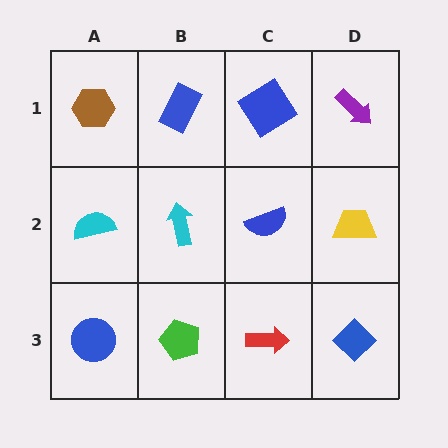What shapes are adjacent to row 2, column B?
A blue rectangle (row 1, column B), a green pentagon (row 3, column B), a cyan semicircle (row 2, column A), a blue semicircle (row 2, column C).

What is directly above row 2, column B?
A blue rectangle.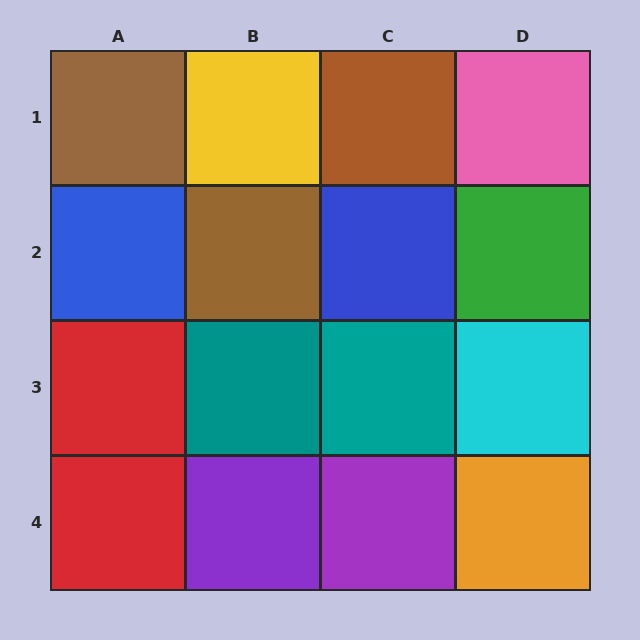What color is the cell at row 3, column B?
Teal.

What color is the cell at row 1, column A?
Brown.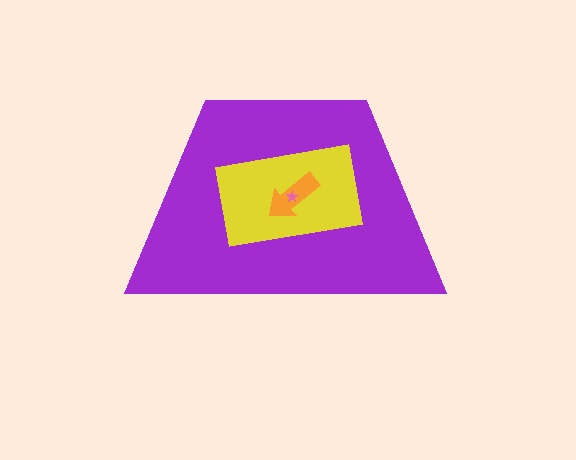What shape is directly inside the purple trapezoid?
The yellow rectangle.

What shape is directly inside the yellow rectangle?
The orange arrow.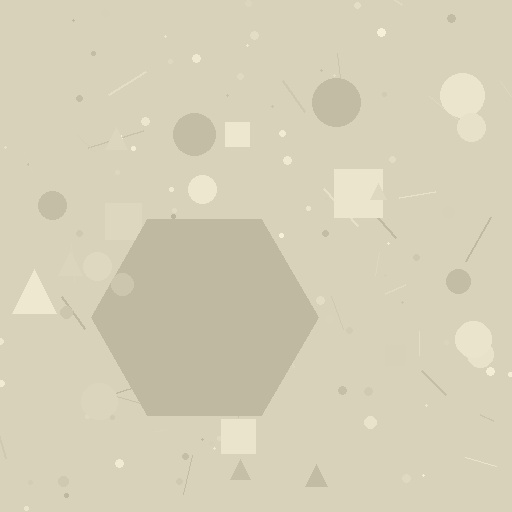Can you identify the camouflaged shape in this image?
The camouflaged shape is a hexagon.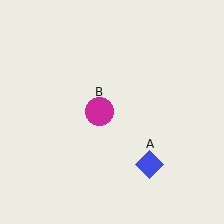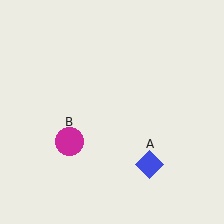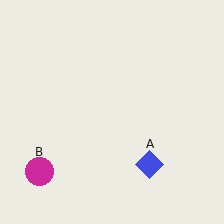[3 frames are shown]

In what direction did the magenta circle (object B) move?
The magenta circle (object B) moved down and to the left.